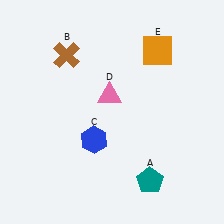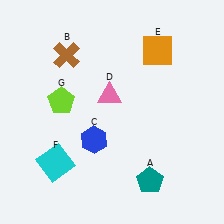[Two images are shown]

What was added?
A cyan square (F), a lime pentagon (G) were added in Image 2.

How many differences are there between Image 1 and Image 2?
There are 2 differences between the two images.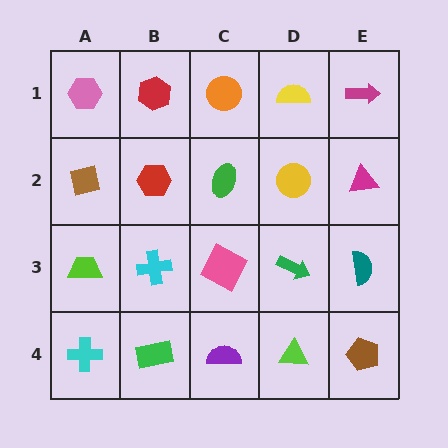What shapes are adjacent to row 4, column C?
A pink square (row 3, column C), a green rectangle (row 4, column B), a lime triangle (row 4, column D).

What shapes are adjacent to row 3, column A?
A brown square (row 2, column A), a cyan cross (row 4, column A), a cyan cross (row 3, column B).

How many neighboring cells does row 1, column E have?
2.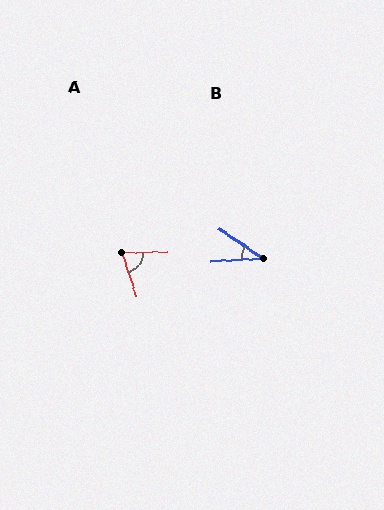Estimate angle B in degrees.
Approximately 37 degrees.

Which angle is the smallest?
B, at approximately 37 degrees.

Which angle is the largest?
A, at approximately 72 degrees.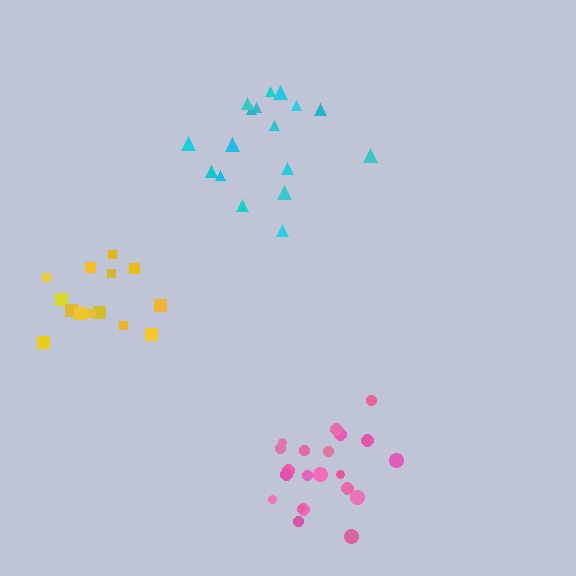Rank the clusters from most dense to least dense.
pink, cyan, yellow.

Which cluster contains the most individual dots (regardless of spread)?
Pink (21).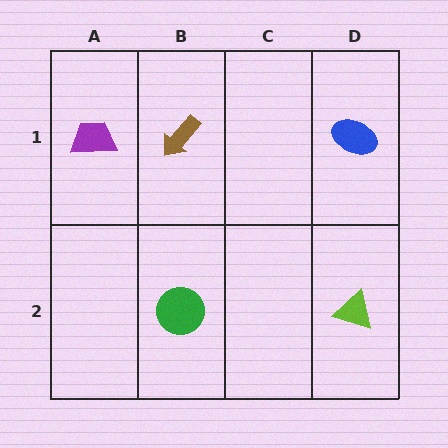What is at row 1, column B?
A brown arrow.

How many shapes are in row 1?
3 shapes.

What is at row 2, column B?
A green circle.